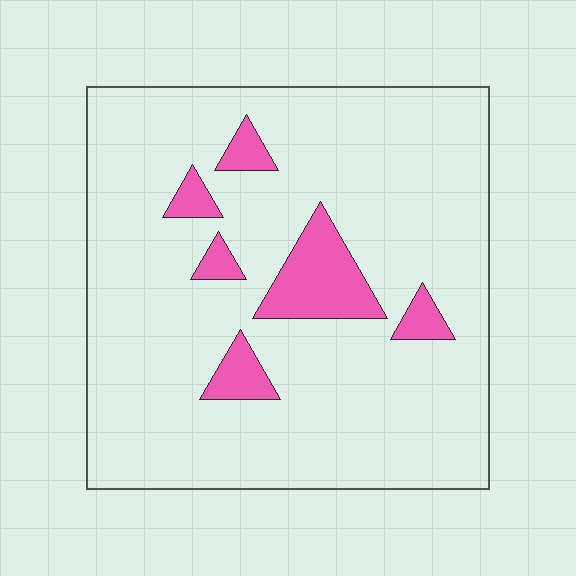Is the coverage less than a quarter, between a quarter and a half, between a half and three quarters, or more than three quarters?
Less than a quarter.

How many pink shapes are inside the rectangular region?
6.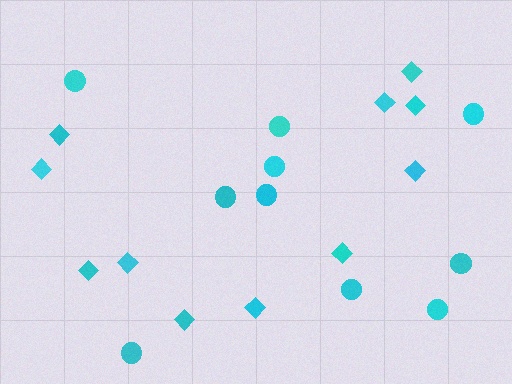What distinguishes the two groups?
There are 2 groups: one group of circles (10) and one group of diamonds (11).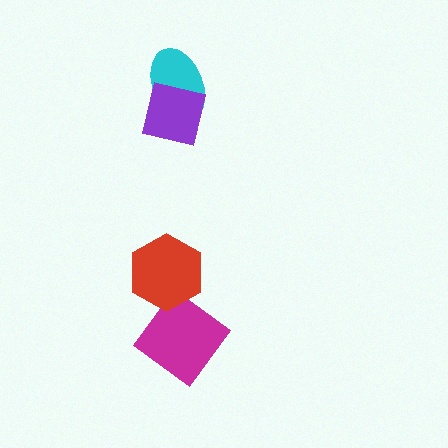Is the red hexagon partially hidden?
No, no other shape covers it.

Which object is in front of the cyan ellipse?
The purple square is in front of the cyan ellipse.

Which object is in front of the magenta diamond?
The red hexagon is in front of the magenta diamond.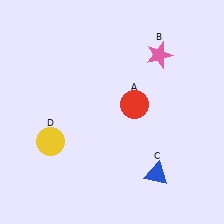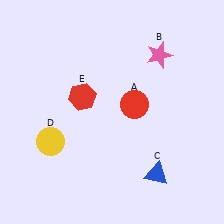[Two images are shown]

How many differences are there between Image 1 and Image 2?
There is 1 difference between the two images.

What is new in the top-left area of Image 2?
A red hexagon (E) was added in the top-left area of Image 2.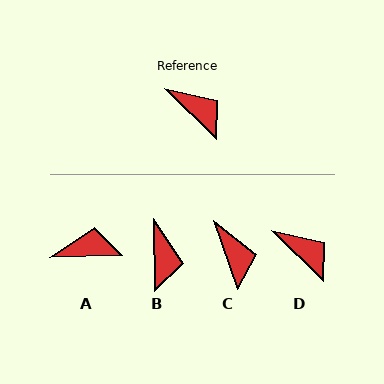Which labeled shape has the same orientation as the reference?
D.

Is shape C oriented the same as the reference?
No, it is off by about 26 degrees.